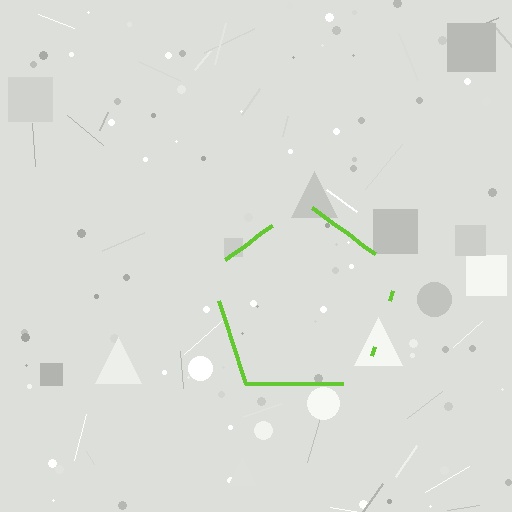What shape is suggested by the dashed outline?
The dashed outline suggests a pentagon.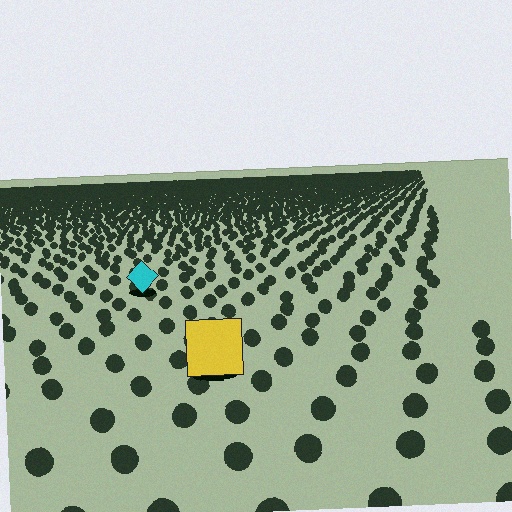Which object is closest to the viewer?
The yellow square is closest. The texture marks near it are larger and more spread out.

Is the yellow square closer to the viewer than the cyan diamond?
Yes. The yellow square is closer — you can tell from the texture gradient: the ground texture is coarser near it.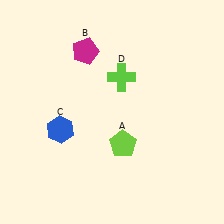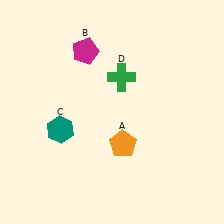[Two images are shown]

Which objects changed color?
A changed from lime to orange. C changed from blue to teal. D changed from lime to green.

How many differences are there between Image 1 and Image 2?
There are 3 differences between the two images.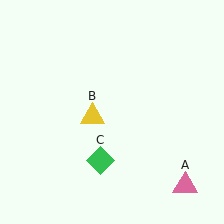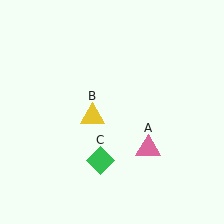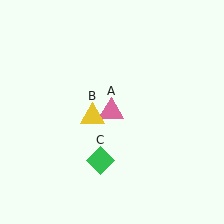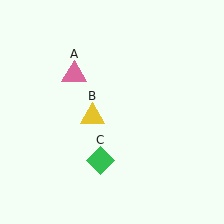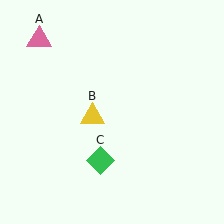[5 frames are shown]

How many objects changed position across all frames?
1 object changed position: pink triangle (object A).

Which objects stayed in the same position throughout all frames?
Yellow triangle (object B) and green diamond (object C) remained stationary.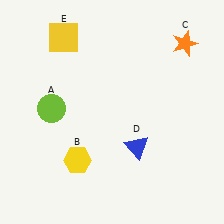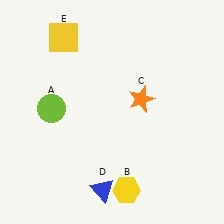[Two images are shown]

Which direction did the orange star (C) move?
The orange star (C) moved down.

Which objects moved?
The objects that moved are: the yellow hexagon (B), the orange star (C), the blue triangle (D).